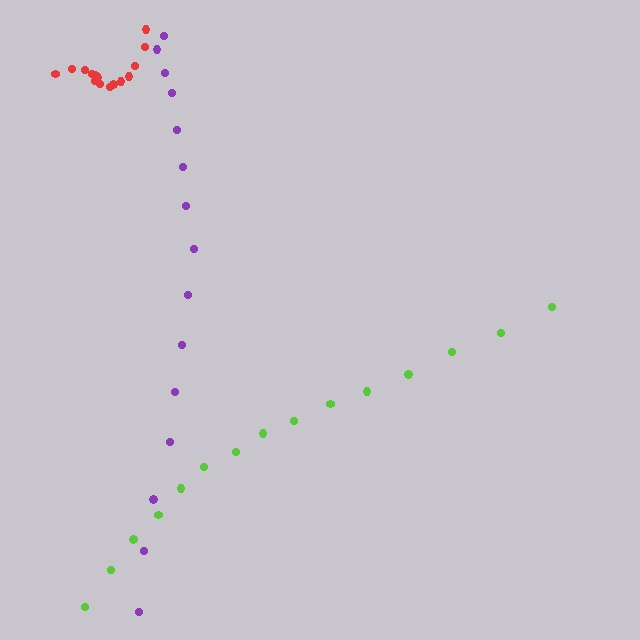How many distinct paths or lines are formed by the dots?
There are 3 distinct paths.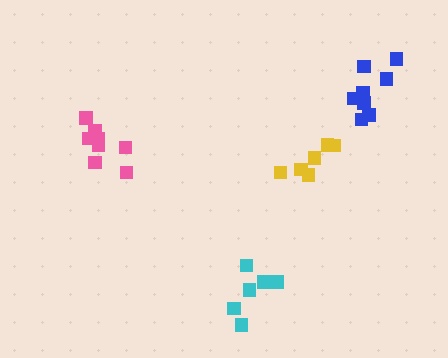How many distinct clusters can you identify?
There are 4 distinct clusters.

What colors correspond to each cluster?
The clusters are colored: cyan, yellow, blue, pink.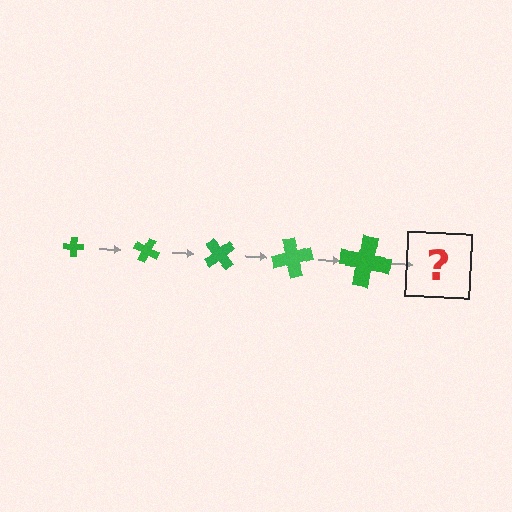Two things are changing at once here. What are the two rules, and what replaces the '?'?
The two rules are that the cross grows larger each step and it rotates 25 degrees each step. The '?' should be a cross, larger than the previous one and rotated 125 degrees from the start.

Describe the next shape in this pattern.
It should be a cross, larger than the previous one and rotated 125 degrees from the start.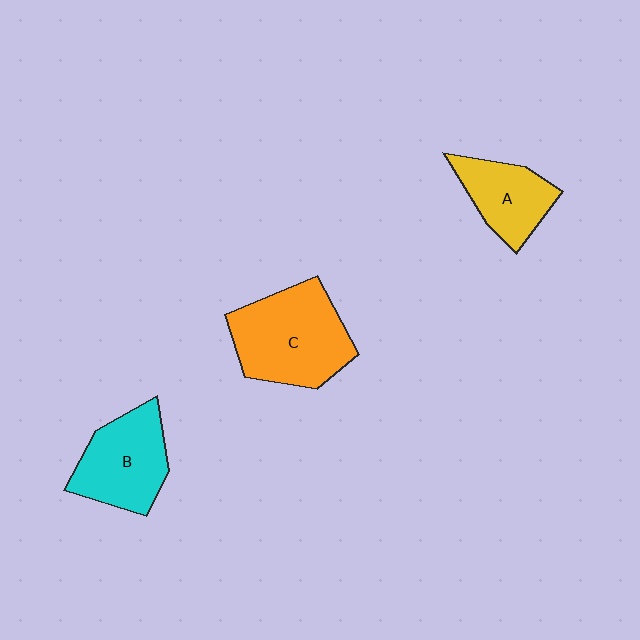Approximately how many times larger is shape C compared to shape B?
Approximately 1.3 times.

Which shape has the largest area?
Shape C (orange).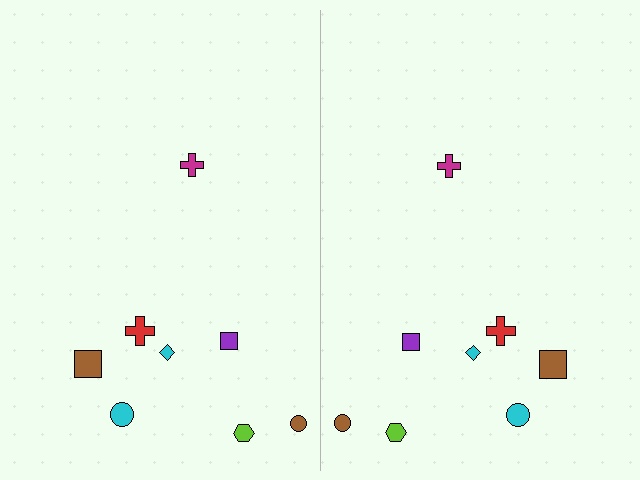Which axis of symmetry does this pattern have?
The pattern has a vertical axis of symmetry running through the center of the image.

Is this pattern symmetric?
Yes, this pattern has bilateral (reflection) symmetry.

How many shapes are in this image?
There are 16 shapes in this image.